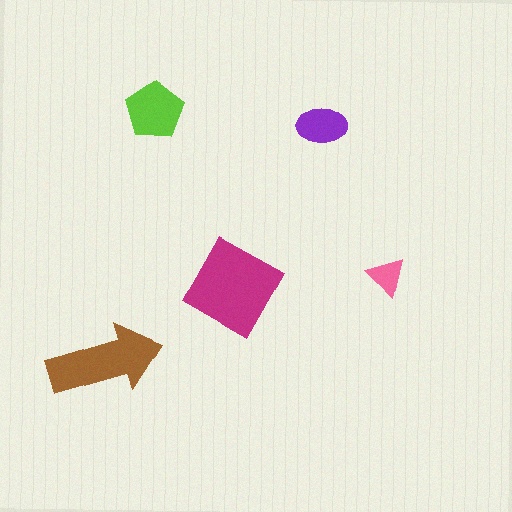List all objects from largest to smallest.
The magenta diamond, the brown arrow, the lime pentagon, the purple ellipse, the pink triangle.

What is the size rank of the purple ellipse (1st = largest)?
4th.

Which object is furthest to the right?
The pink triangle is rightmost.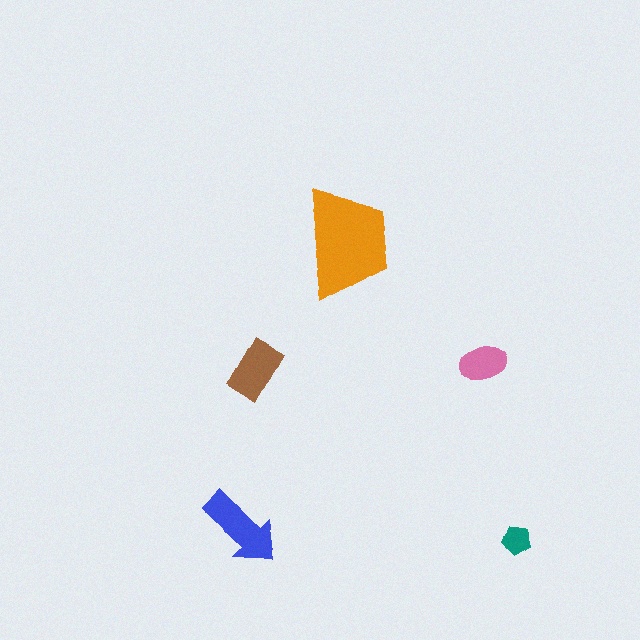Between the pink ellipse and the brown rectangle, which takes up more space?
The brown rectangle.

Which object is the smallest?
The teal pentagon.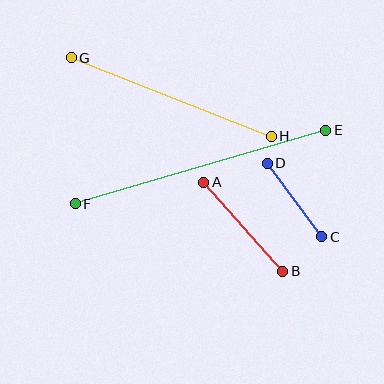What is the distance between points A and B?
The distance is approximately 119 pixels.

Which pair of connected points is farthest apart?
Points E and F are farthest apart.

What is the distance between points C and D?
The distance is approximately 91 pixels.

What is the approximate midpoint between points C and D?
The midpoint is at approximately (294, 200) pixels.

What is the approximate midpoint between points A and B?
The midpoint is at approximately (243, 227) pixels.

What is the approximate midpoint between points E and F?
The midpoint is at approximately (200, 167) pixels.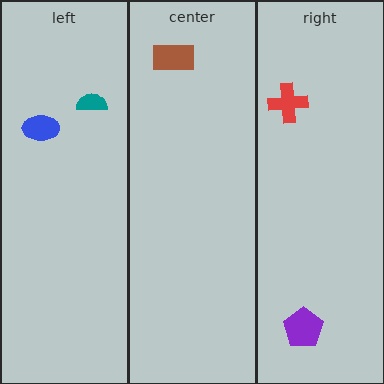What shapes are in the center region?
The brown rectangle.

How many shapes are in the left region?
2.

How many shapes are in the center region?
1.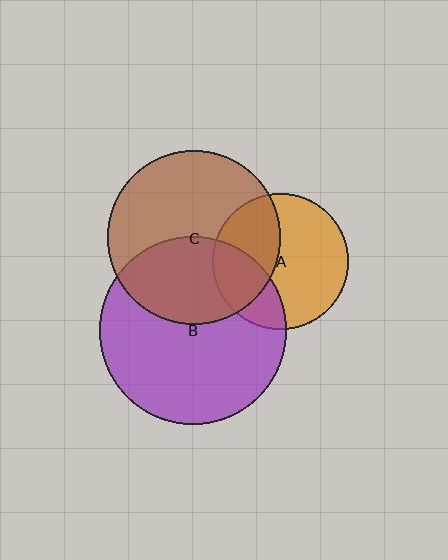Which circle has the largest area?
Circle B (purple).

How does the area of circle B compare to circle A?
Approximately 1.9 times.